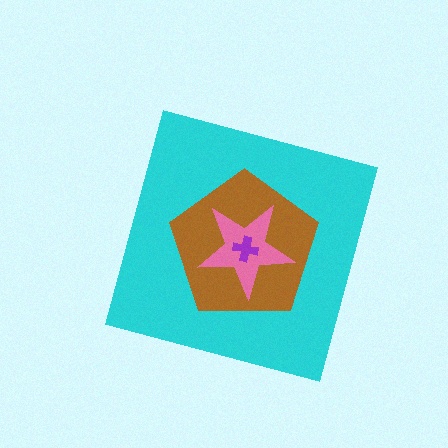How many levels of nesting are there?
4.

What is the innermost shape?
The purple cross.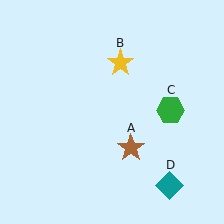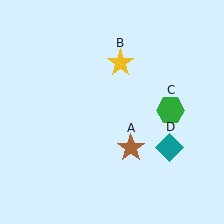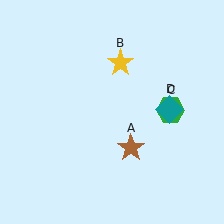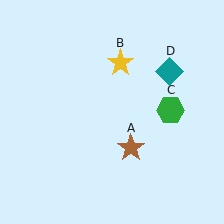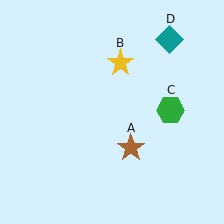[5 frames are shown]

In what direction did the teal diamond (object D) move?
The teal diamond (object D) moved up.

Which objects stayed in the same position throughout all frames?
Brown star (object A) and yellow star (object B) and green hexagon (object C) remained stationary.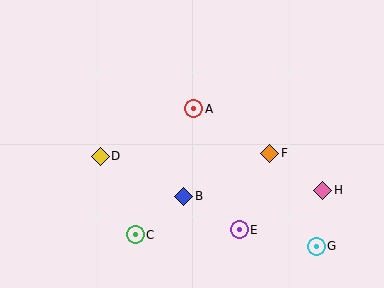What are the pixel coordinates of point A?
Point A is at (194, 109).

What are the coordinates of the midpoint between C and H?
The midpoint between C and H is at (229, 212).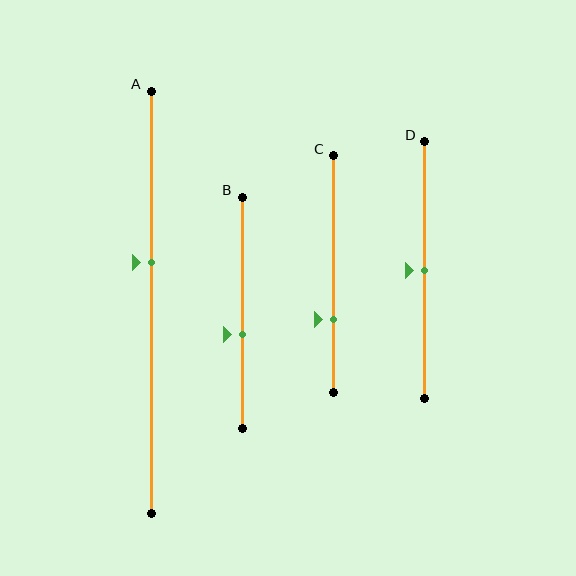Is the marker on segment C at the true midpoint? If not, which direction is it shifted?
No, the marker on segment C is shifted downward by about 19% of the segment length.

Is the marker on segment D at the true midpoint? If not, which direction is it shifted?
Yes, the marker on segment D is at the true midpoint.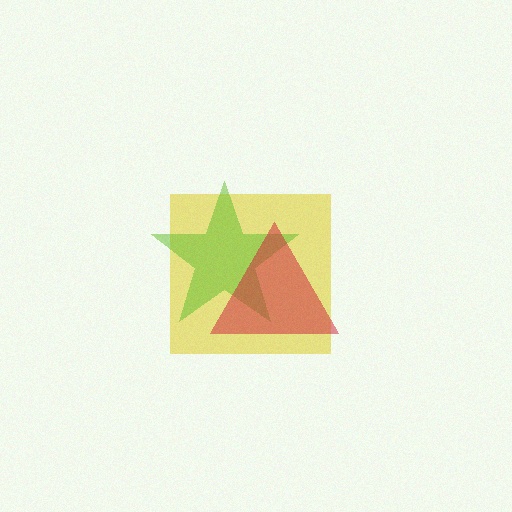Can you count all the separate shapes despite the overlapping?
Yes, there are 3 separate shapes.